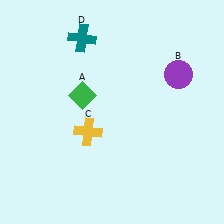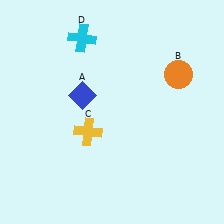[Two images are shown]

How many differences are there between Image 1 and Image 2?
There are 3 differences between the two images.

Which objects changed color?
A changed from green to blue. B changed from purple to orange. D changed from teal to cyan.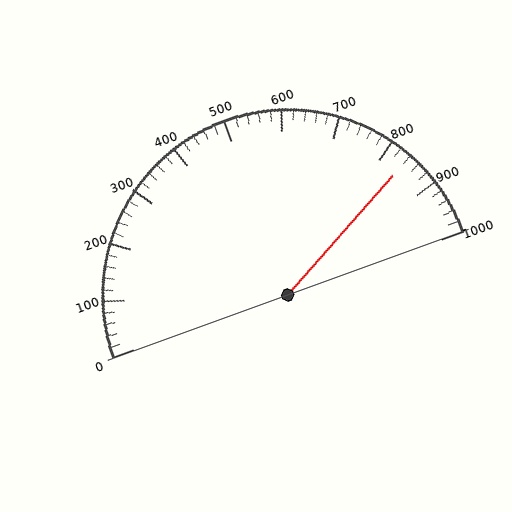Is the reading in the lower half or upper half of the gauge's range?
The reading is in the upper half of the range (0 to 1000).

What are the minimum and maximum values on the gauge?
The gauge ranges from 0 to 1000.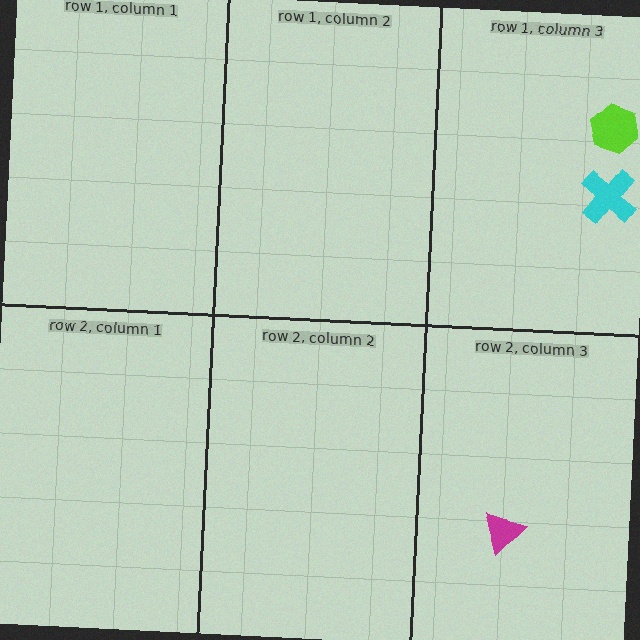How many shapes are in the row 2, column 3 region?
1.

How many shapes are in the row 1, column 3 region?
2.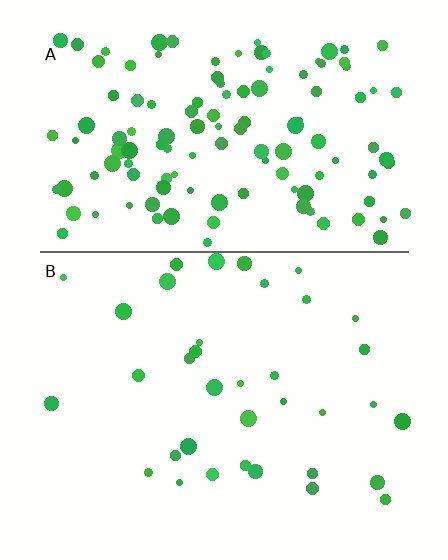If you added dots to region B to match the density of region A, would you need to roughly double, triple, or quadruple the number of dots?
Approximately triple.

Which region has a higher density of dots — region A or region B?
A (the top).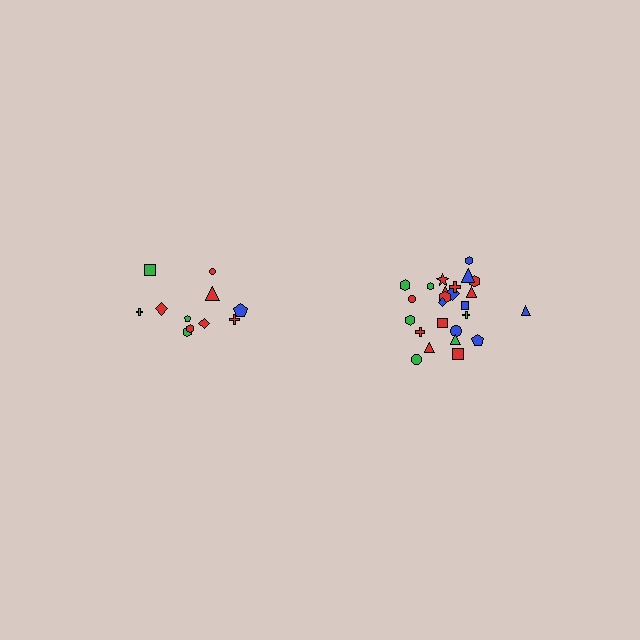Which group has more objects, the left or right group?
The right group.